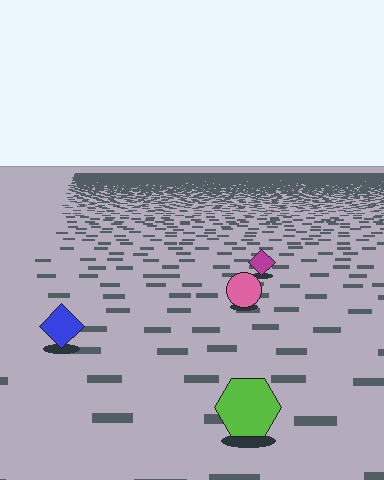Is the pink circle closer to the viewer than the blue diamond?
No. The blue diamond is closer — you can tell from the texture gradient: the ground texture is coarser near it.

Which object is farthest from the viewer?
The magenta diamond is farthest from the viewer. It appears smaller and the ground texture around it is denser.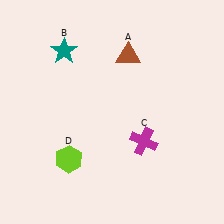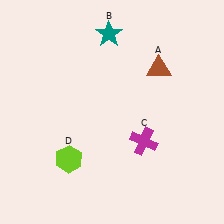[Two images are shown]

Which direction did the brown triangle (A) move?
The brown triangle (A) moved right.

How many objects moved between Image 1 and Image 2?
2 objects moved between the two images.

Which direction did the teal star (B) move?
The teal star (B) moved right.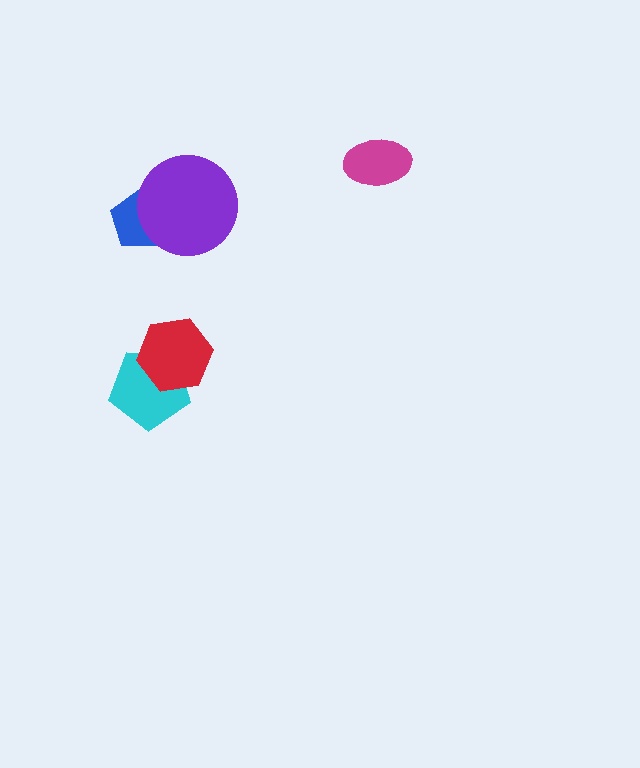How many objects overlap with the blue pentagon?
1 object overlaps with the blue pentagon.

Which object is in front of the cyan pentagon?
The red hexagon is in front of the cyan pentagon.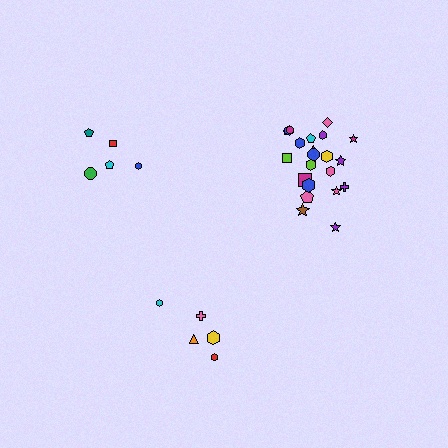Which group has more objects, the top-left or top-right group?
The top-right group.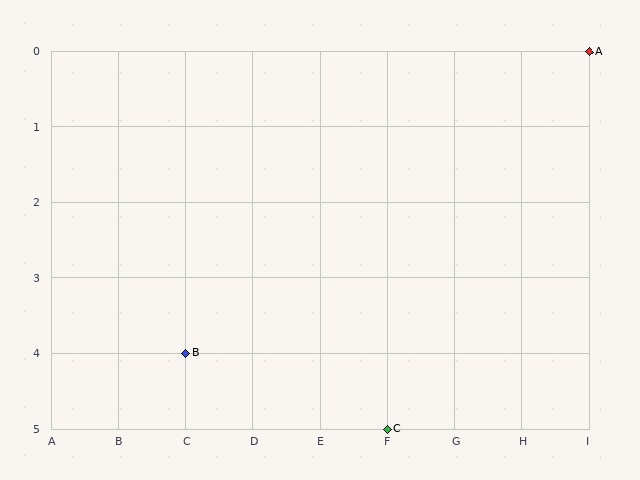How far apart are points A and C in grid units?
Points A and C are 3 columns and 5 rows apart (about 5.8 grid units diagonally).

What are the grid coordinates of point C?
Point C is at grid coordinates (F, 5).